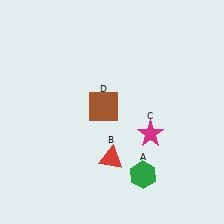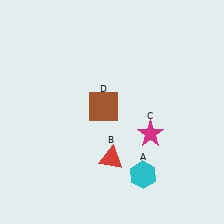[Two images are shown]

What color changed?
The hexagon (A) changed from green in Image 1 to cyan in Image 2.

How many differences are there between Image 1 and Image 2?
There is 1 difference between the two images.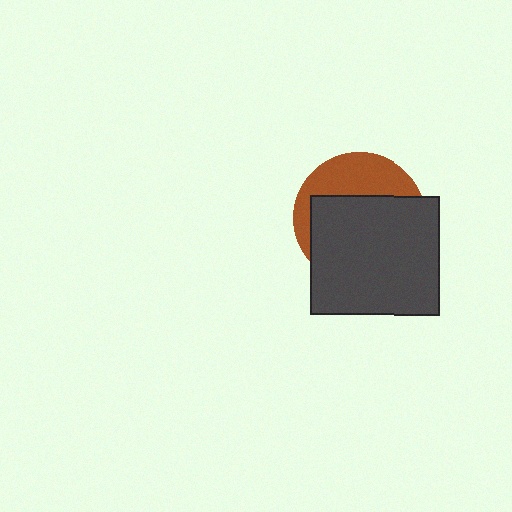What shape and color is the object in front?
The object in front is a dark gray rectangle.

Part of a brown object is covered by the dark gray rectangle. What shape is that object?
It is a circle.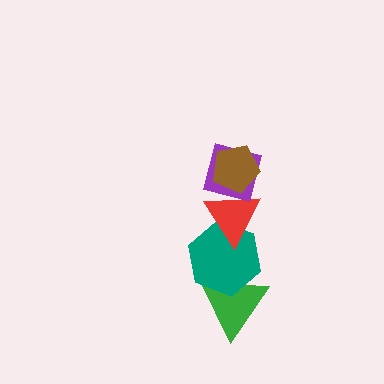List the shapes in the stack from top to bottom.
From top to bottom: the brown pentagon, the purple square, the red triangle, the teal hexagon, the green triangle.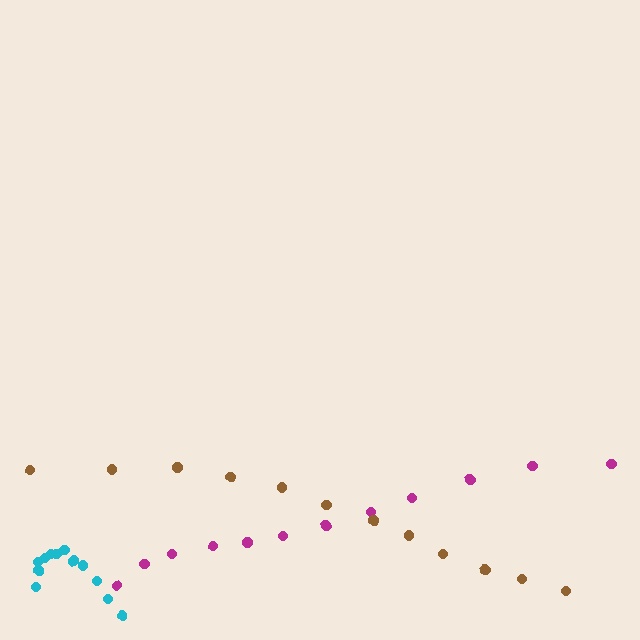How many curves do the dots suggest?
There are 3 distinct paths.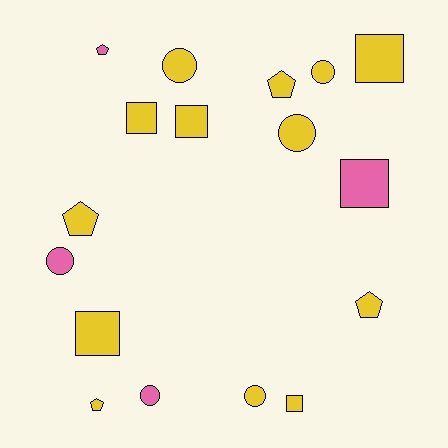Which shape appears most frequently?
Square, with 6 objects.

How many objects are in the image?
There are 17 objects.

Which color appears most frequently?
Yellow, with 13 objects.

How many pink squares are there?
There is 1 pink square.